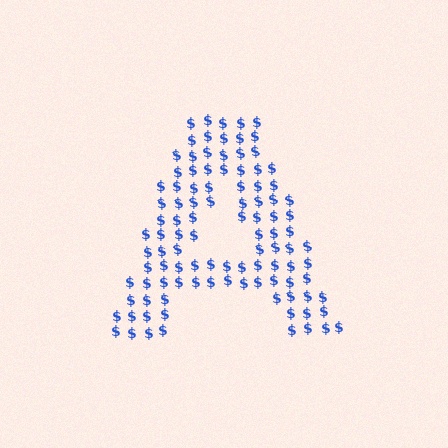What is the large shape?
The large shape is the letter A.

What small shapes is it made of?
It is made of small dollar signs.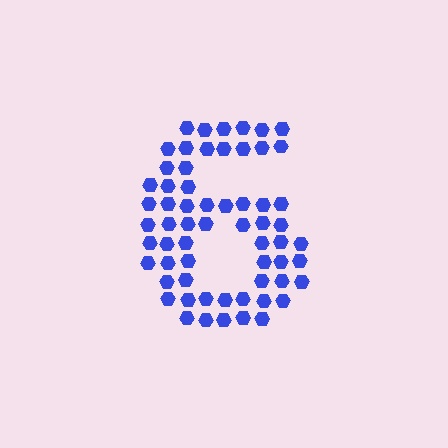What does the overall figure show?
The overall figure shows the digit 6.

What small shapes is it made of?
It is made of small hexagons.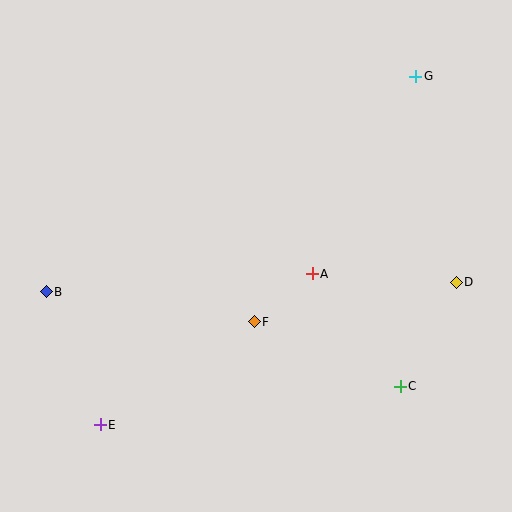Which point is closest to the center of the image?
Point A at (312, 274) is closest to the center.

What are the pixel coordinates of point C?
Point C is at (400, 386).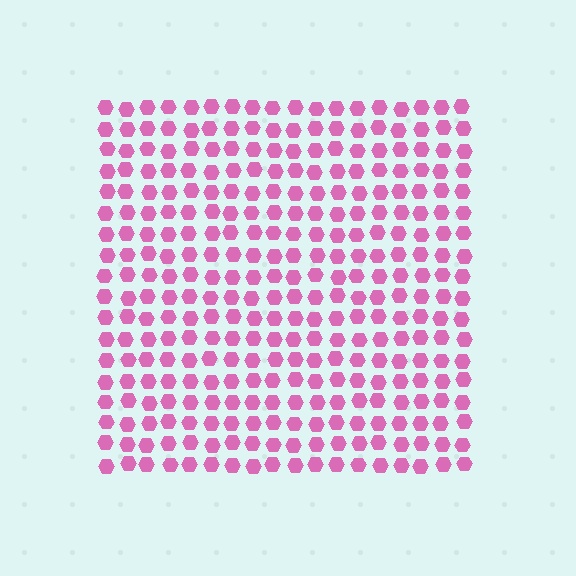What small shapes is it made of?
It is made of small hexagons.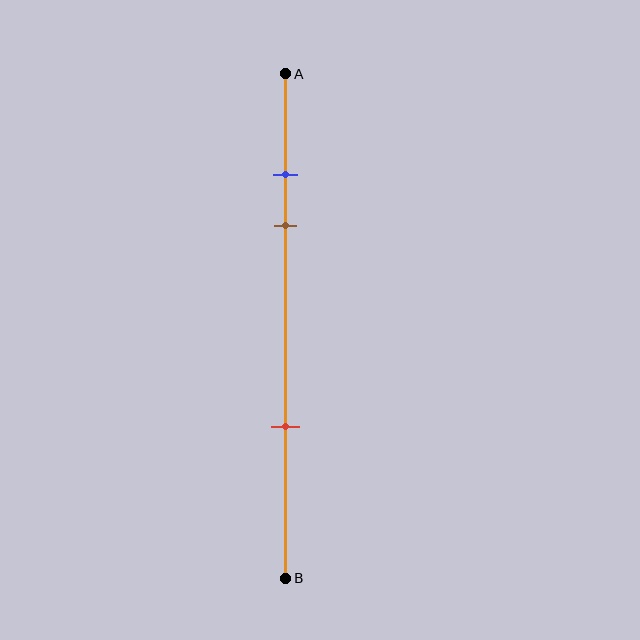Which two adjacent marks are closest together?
The blue and brown marks are the closest adjacent pair.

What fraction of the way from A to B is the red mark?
The red mark is approximately 70% (0.7) of the way from A to B.